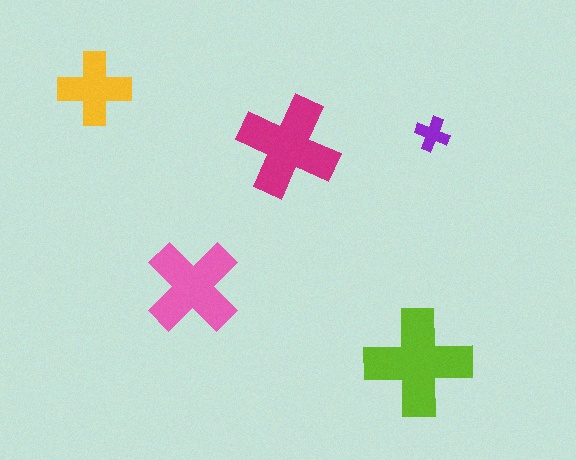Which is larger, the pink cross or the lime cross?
The lime one.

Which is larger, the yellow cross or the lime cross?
The lime one.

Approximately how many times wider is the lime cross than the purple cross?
About 3 times wider.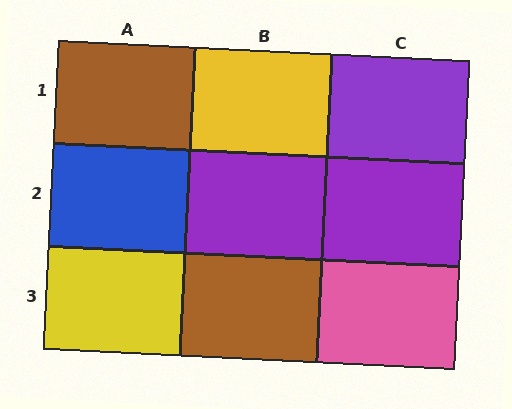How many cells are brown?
2 cells are brown.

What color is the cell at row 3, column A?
Yellow.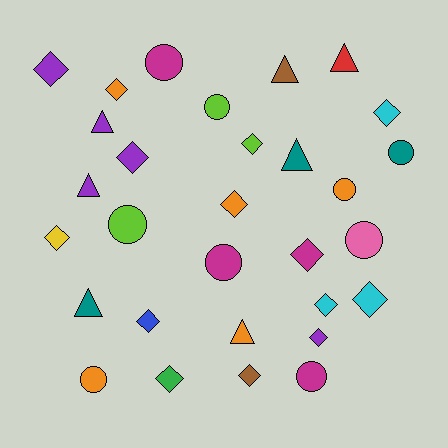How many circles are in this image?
There are 9 circles.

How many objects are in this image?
There are 30 objects.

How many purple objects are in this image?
There are 5 purple objects.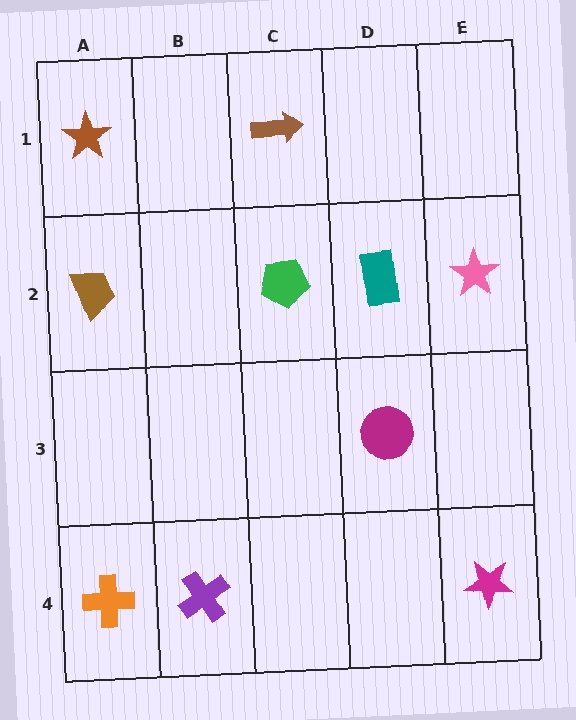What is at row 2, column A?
A brown trapezoid.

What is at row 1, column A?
A brown star.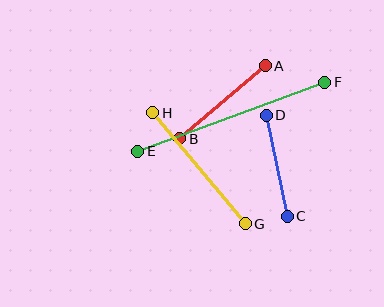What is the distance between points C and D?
The distance is approximately 103 pixels.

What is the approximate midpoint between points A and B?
The midpoint is at approximately (222, 102) pixels.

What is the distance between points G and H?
The distance is approximately 144 pixels.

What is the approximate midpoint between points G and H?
The midpoint is at approximately (199, 168) pixels.